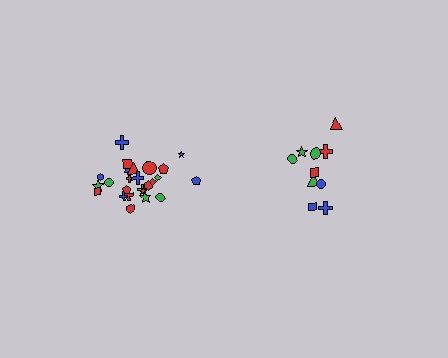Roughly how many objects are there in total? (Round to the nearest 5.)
Roughly 35 objects in total.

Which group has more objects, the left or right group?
The left group.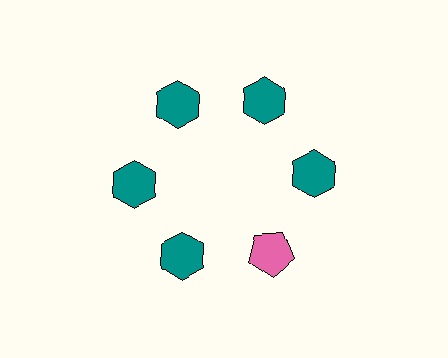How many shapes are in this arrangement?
There are 6 shapes arranged in a ring pattern.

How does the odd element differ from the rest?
It differs in both color (pink instead of teal) and shape (pentagon instead of hexagon).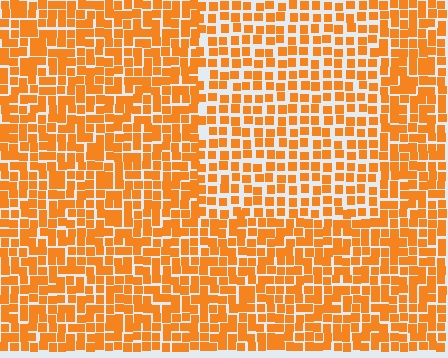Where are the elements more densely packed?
The elements are more densely packed outside the rectangle boundary.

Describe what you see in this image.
The image contains small orange elements arranged at two different densities. A rectangle-shaped region is visible where the elements are less densely packed than the surrounding area.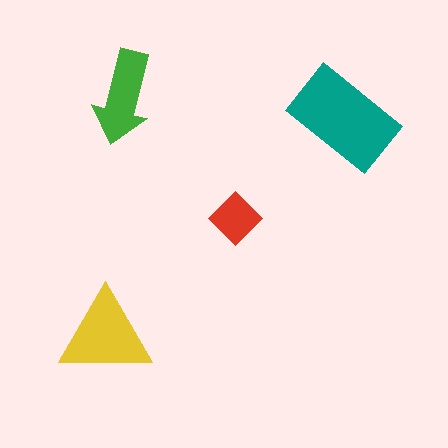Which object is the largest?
The teal rectangle.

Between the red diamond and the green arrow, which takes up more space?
The green arrow.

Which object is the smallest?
The red diamond.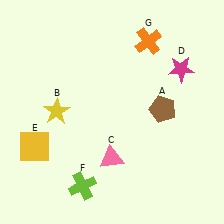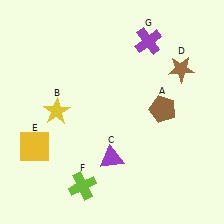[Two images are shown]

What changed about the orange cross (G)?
In Image 1, G is orange. In Image 2, it changed to purple.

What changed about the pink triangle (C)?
In Image 1, C is pink. In Image 2, it changed to purple.